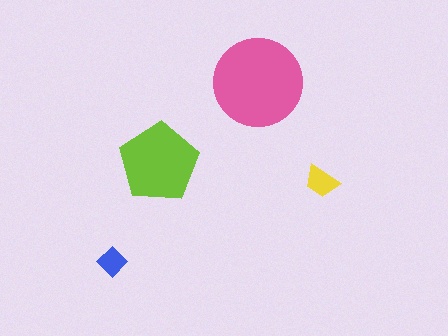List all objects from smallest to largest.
The blue diamond, the yellow trapezoid, the lime pentagon, the pink circle.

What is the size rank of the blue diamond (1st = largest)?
4th.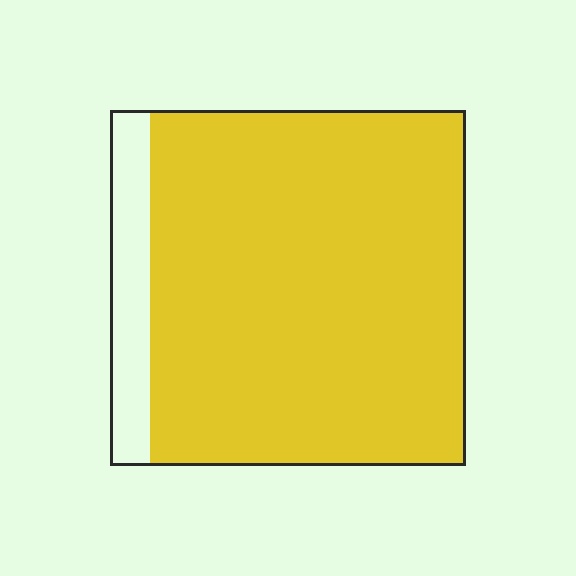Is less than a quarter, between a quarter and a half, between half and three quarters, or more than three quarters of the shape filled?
More than three quarters.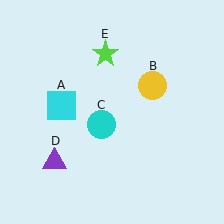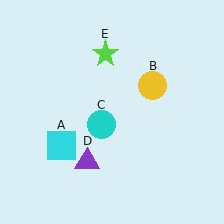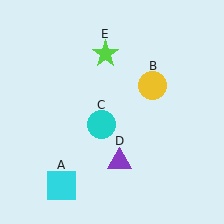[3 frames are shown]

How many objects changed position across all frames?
2 objects changed position: cyan square (object A), purple triangle (object D).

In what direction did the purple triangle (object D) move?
The purple triangle (object D) moved right.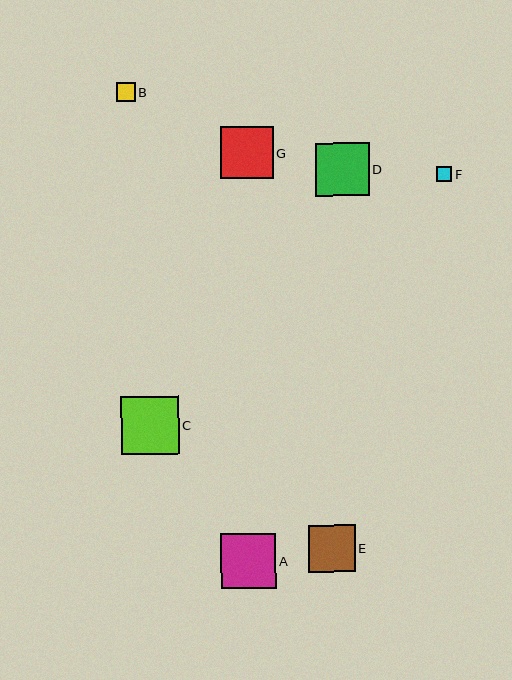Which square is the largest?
Square C is the largest with a size of approximately 58 pixels.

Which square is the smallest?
Square F is the smallest with a size of approximately 16 pixels.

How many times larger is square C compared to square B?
Square C is approximately 3.2 times the size of square B.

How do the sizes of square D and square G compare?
Square D and square G are approximately the same size.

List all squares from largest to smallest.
From largest to smallest: C, A, D, G, E, B, F.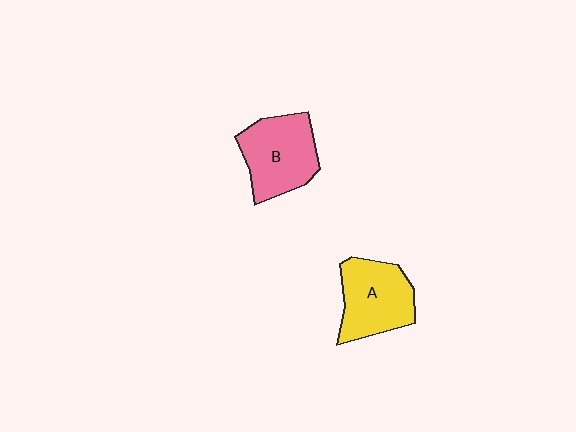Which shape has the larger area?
Shape B (pink).